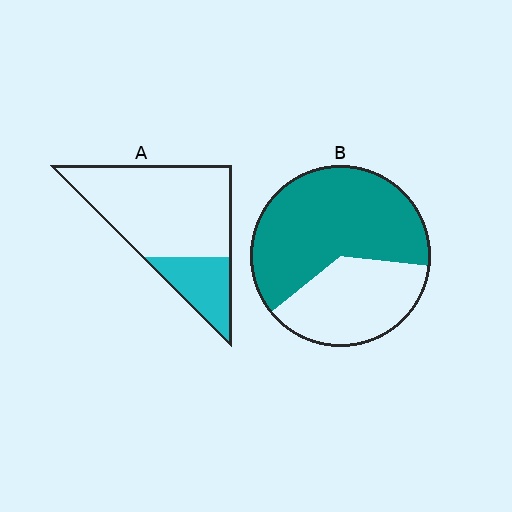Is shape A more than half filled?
No.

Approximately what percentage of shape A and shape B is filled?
A is approximately 25% and B is approximately 65%.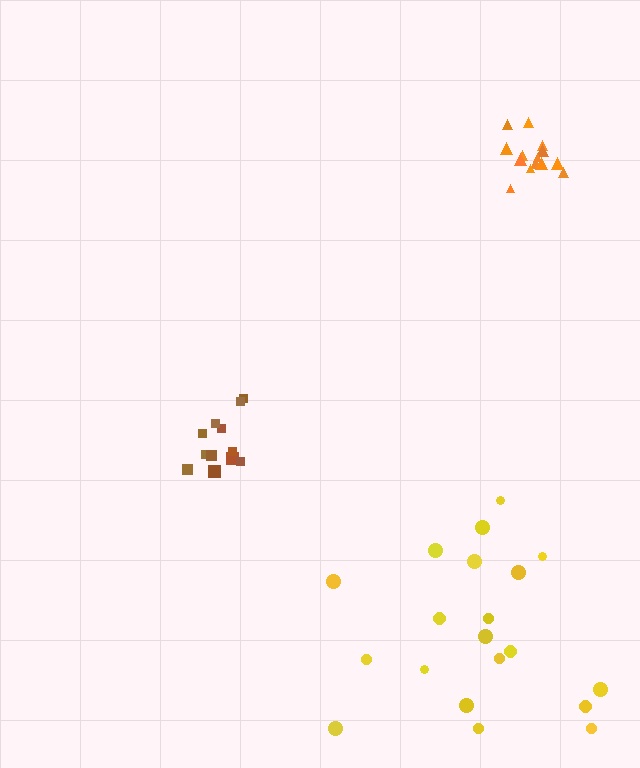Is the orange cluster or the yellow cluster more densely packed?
Orange.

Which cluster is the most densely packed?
Orange.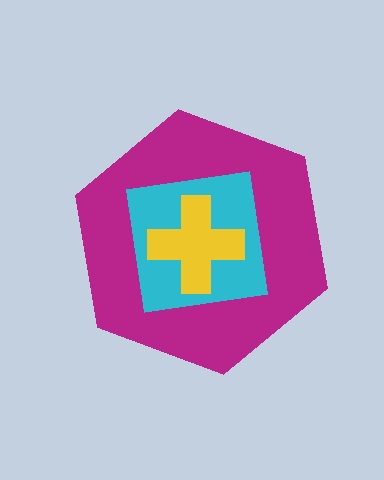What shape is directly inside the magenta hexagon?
The cyan square.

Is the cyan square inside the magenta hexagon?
Yes.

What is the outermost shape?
The magenta hexagon.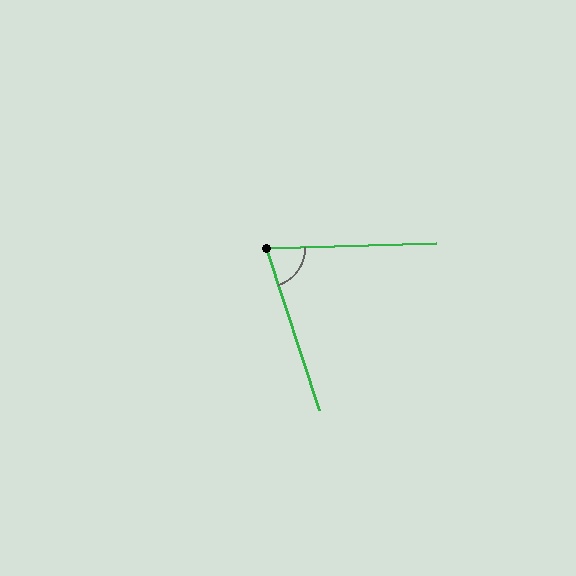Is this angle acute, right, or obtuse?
It is acute.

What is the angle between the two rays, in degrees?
Approximately 73 degrees.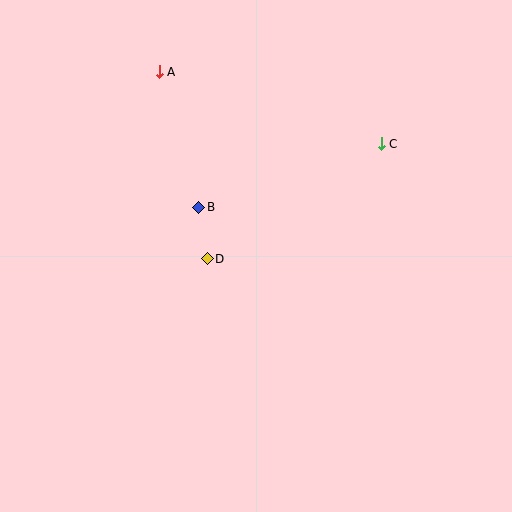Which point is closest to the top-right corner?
Point C is closest to the top-right corner.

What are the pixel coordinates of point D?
Point D is at (207, 259).